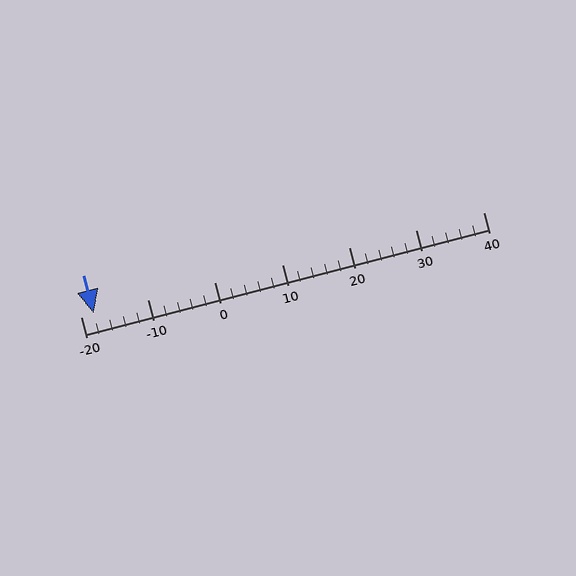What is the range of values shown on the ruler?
The ruler shows values from -20 to 40.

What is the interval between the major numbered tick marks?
The major tick marks are spaced 10 units apart.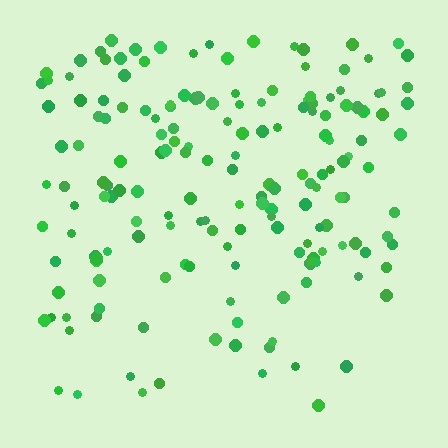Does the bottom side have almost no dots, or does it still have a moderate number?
Still a moderate number, just noticeably fewer than the top.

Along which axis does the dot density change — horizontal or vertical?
Vertical.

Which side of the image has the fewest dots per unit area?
The bottom.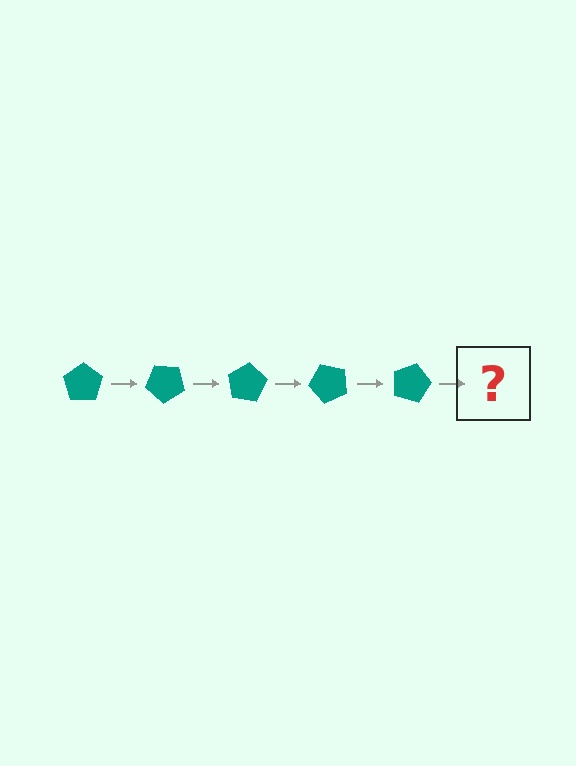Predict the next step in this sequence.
The next step is a teal pentagon rotated 200 degrees.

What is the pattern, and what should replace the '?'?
The pattern is that the pentagon rotates 40 degrees each step. The '?' should be a teal pentagon rotated 200 degrees.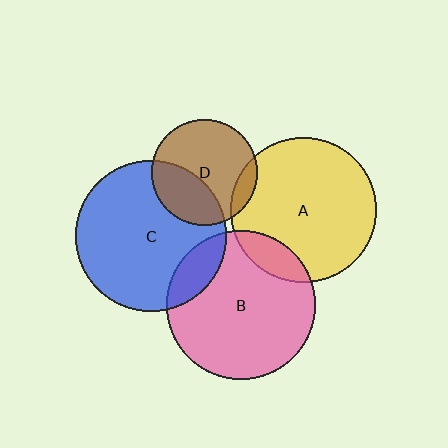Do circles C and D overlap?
Yes.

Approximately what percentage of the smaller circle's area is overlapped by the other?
Approximately 35%.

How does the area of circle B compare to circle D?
Approximately 2.0 times.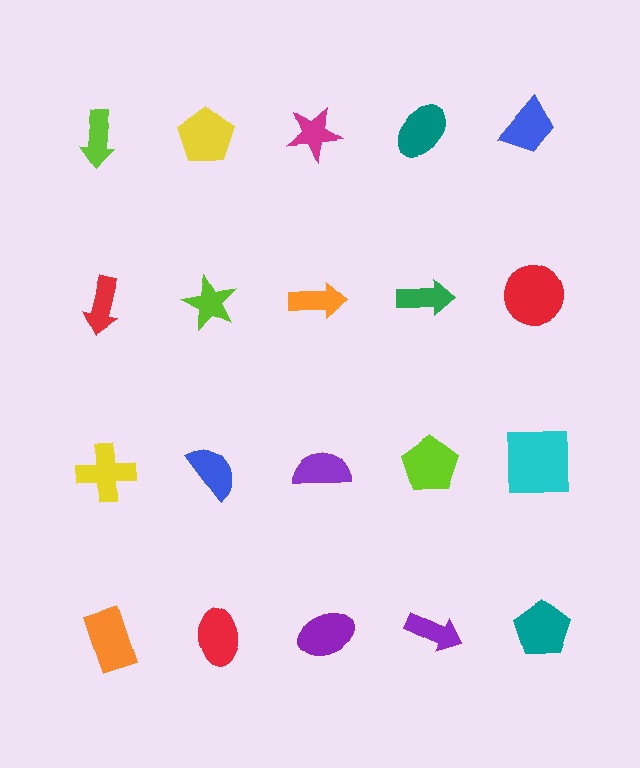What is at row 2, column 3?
An orange arrow.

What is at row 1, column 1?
A lime arrow.